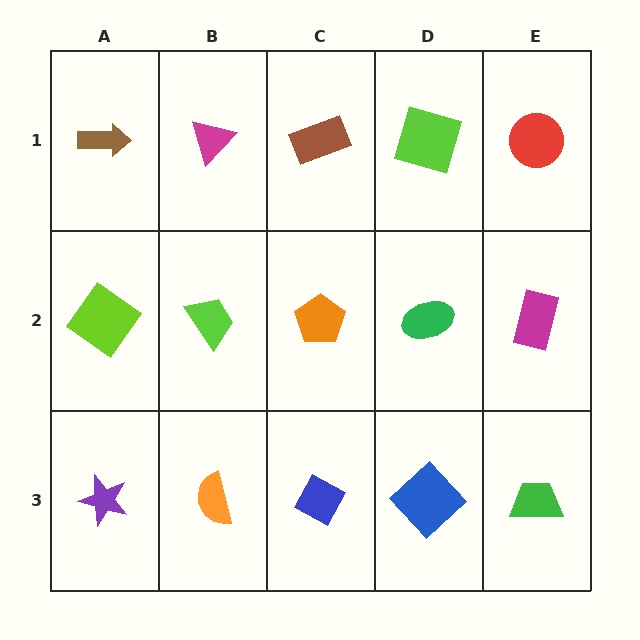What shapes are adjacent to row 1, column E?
A magenta rectangle (row 2, column E), a lime square (row 1, column D).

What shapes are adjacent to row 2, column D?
A lime square (row 1, column D), a blue diamond (row 3, column D), an orange pentagon (row 2, column C), a magenta rectangle (row 2, column E).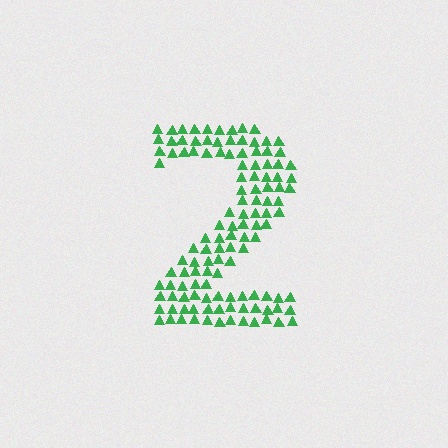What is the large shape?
The large shape is the digit 2.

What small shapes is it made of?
It is made of small triangles.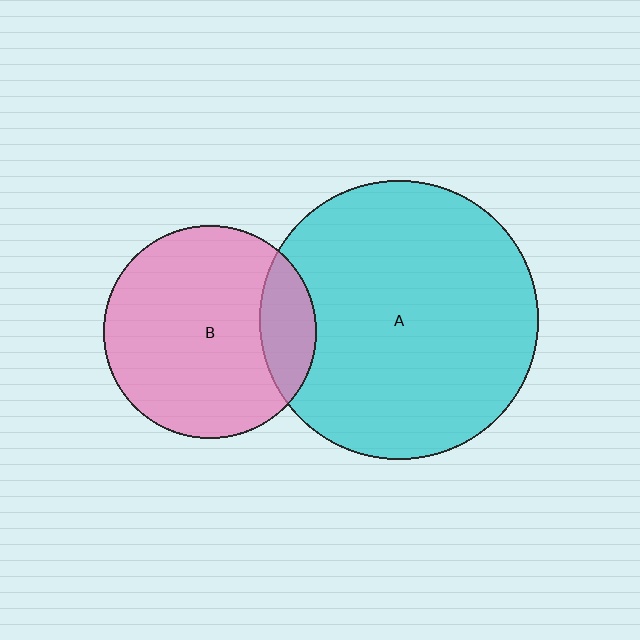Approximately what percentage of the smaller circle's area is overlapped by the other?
Approximately 15%.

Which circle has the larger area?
Circle A (cyan).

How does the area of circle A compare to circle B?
Approximately 1.7 times.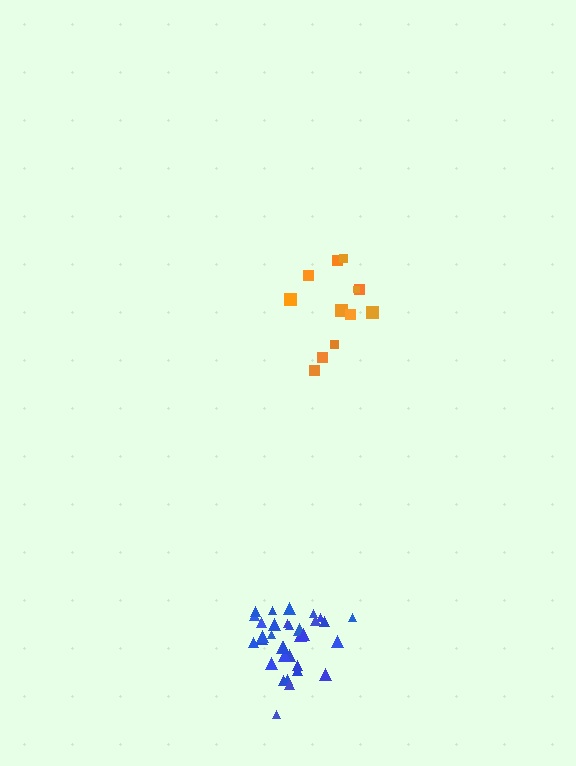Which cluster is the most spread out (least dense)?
Orange.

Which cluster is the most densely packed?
Blue.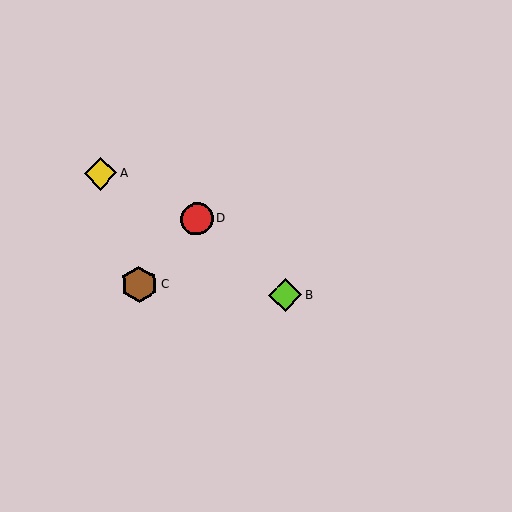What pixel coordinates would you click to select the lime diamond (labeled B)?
Click at (285, 295) to select the lime diamond B.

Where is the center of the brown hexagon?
The center of the brown hexagon is at (139, 285).